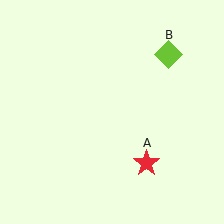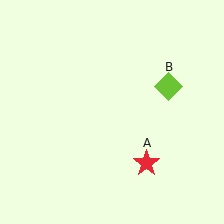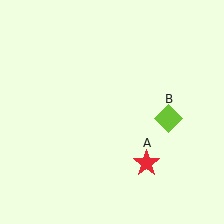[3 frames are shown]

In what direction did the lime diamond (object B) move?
The lime diamond (object B) moved down.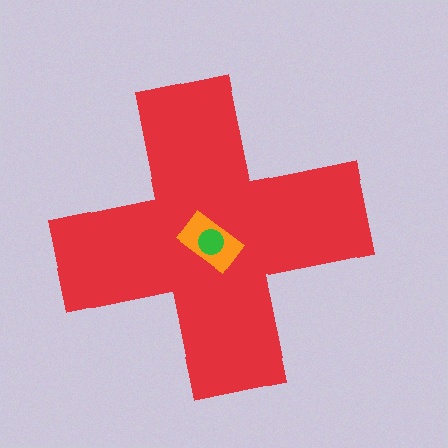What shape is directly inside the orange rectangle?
The green circle.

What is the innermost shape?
The green circle.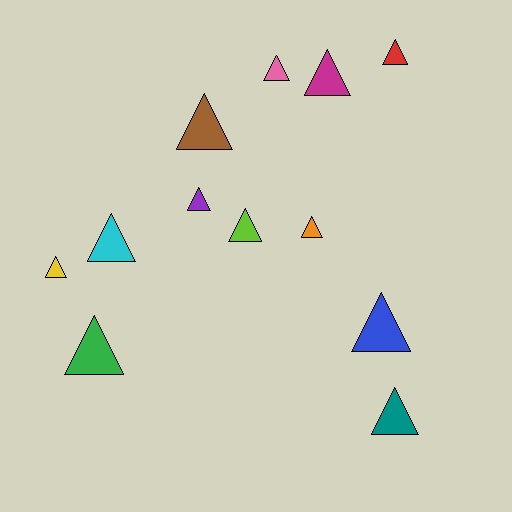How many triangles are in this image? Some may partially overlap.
There are 12 triangles.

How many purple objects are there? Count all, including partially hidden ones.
There is 1 purple object.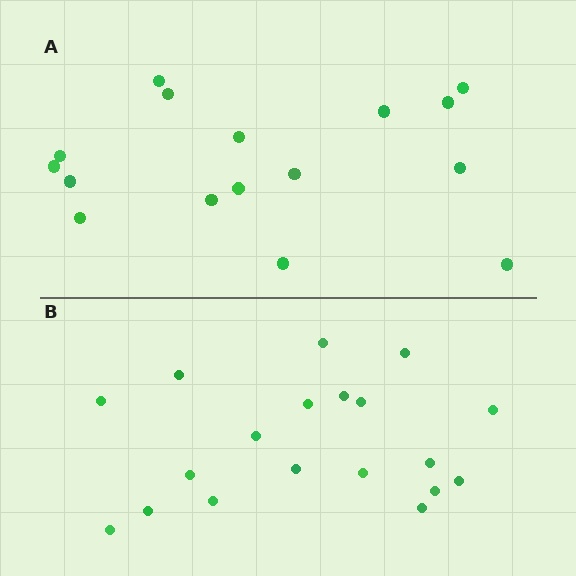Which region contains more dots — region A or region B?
Region B (the bottom region) has more dots.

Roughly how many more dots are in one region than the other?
Region B has just a few more — roughly 2 or 3 more dots than region A.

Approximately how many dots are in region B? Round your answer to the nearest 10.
About 20 dots. (The exact count is 19, which rounds to 20.)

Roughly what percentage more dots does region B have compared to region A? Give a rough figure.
About 20% more.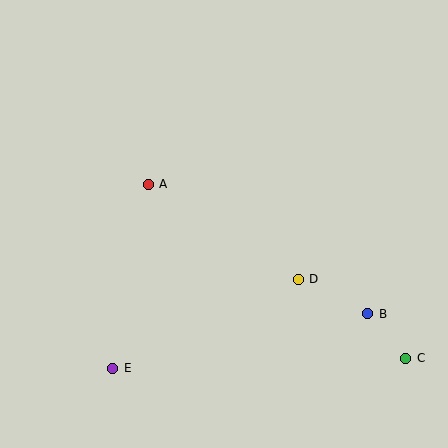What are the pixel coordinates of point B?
Point B is at (368, 314).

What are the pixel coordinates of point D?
Point D is at (298, 279).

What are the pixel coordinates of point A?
Point A is at (148, 184).